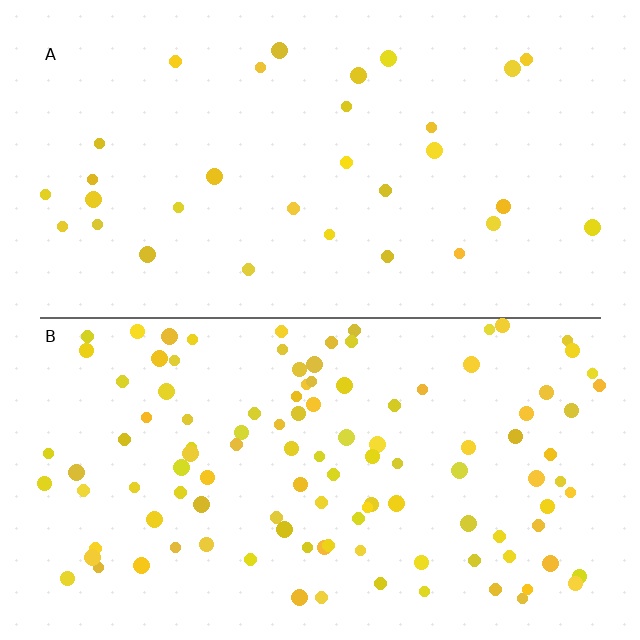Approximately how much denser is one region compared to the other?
Approximately 3.5× — region B over region A.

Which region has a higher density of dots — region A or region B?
B (the bottom).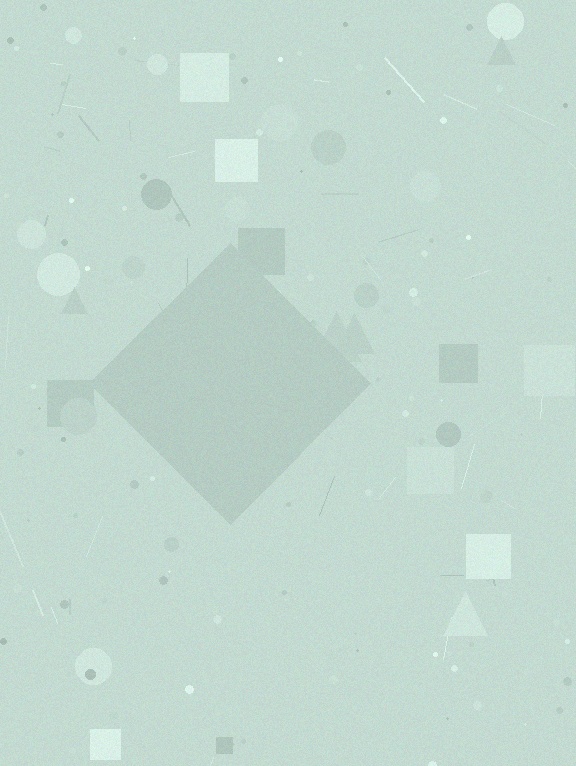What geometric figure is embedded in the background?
A diamond is embedded in the background.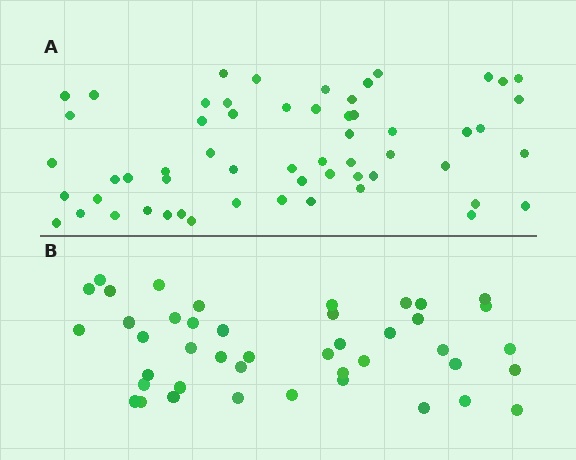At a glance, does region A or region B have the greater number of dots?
Region A (the top region) has more dots.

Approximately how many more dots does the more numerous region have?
Region A has approximately 15 more dots than region B.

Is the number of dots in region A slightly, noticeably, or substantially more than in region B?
Region A has noticeably more, but not dramatically so. The ratio is roughly 1.3 to 1.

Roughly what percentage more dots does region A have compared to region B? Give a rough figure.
About 35% more.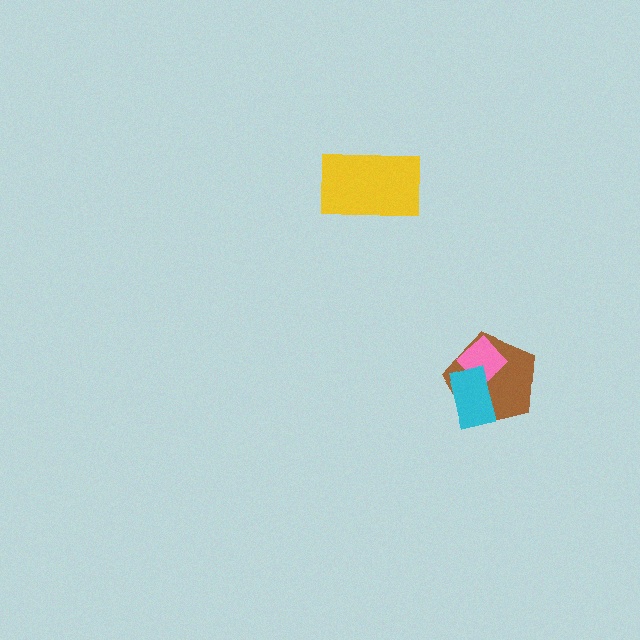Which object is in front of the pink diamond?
The cyan rectangle is in front of the pink diamond.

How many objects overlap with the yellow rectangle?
0 objects overlap with the yellow rectangle.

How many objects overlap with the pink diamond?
2 objects overlap with the pink diamond.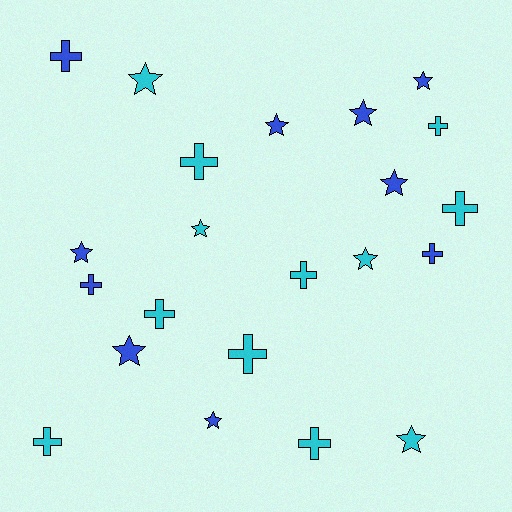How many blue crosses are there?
There are 3 blue crosses.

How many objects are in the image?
There are 22 objects.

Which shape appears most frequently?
Star, with 11 objects.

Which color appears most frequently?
Cyan, with 12 objects.